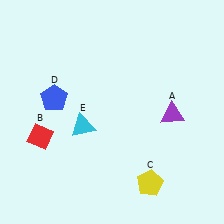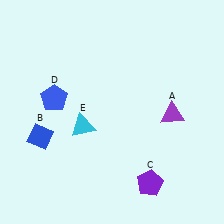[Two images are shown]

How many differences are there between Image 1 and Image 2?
There are 2 differences between the two images.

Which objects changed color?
B changed from red to blue. C changed from yellow to purple.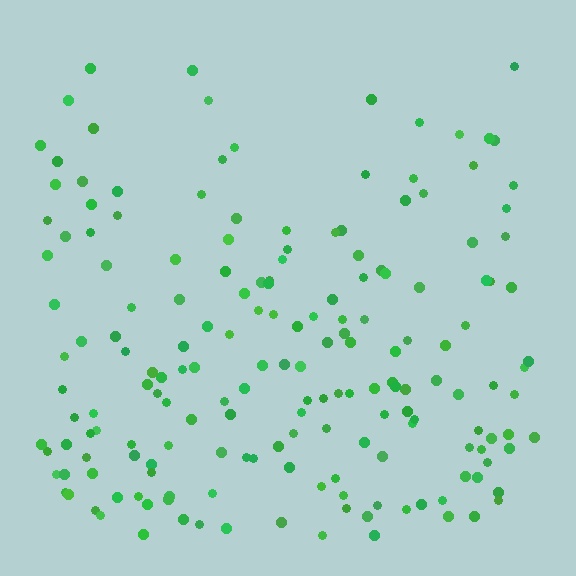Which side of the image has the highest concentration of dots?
The bottom.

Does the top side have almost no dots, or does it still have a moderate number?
Still a moderate number, just noticeably fewer than the bottom.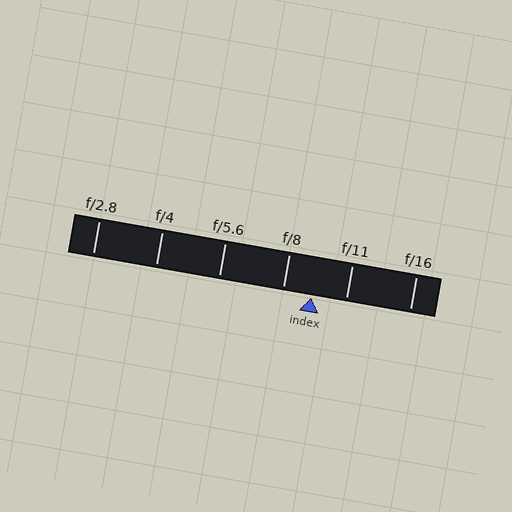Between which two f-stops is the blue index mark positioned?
The index mark is between f/8 and f/11.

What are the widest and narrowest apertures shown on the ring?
The widest aperture shown is f/2.8 and the narrowest is f/16.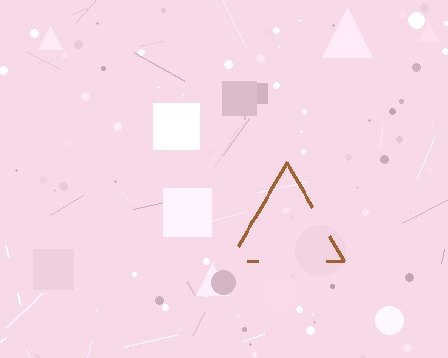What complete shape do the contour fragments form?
The contour fragments form a triangle.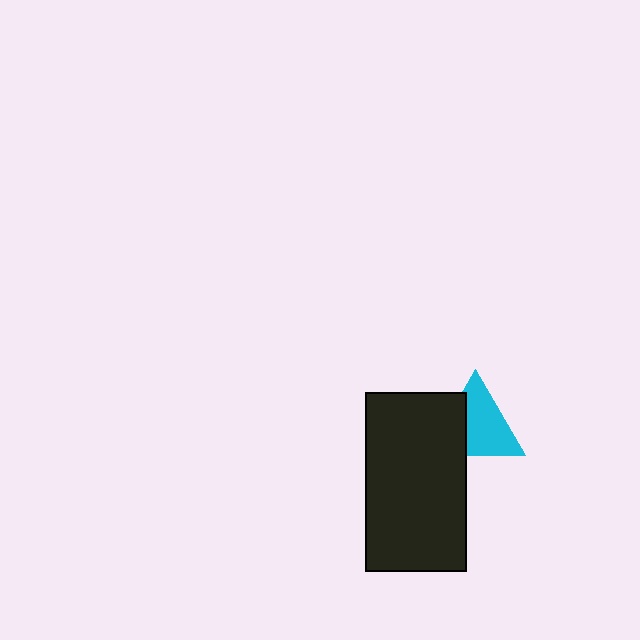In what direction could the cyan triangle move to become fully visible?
The cyan triangle could move right. That would shift it out from behind the black rectangle entirely.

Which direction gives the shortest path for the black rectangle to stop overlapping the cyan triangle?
Moving left gives the shortest separation.